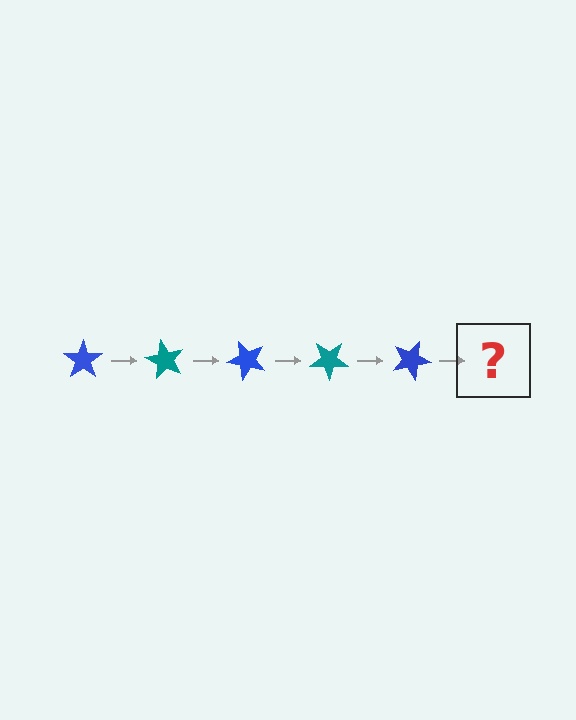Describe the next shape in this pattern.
It should be a teal star, rotated 300 degrees from the start.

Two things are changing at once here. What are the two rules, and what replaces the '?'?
The two rules are that it rotates 60 degrees each step and the color cycles through blue and teal. The '?' should be a teal star, rotated 300 degrees from the start.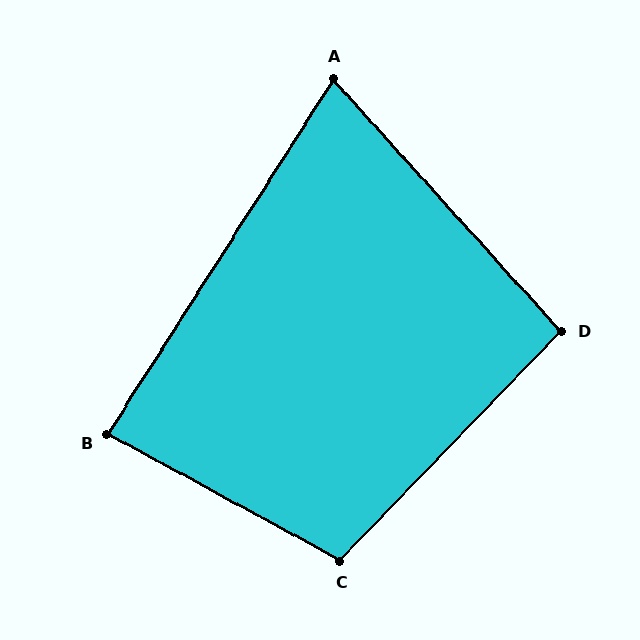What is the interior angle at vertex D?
Approximately 94 degrees (approximately right).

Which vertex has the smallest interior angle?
A, at approximately 75 degrees.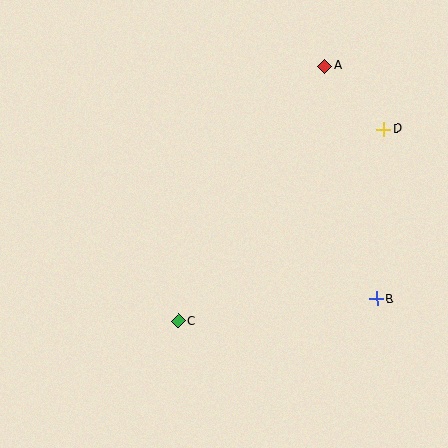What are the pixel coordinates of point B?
Point B is at (377, 299).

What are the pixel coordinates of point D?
Point D is at (384, 129).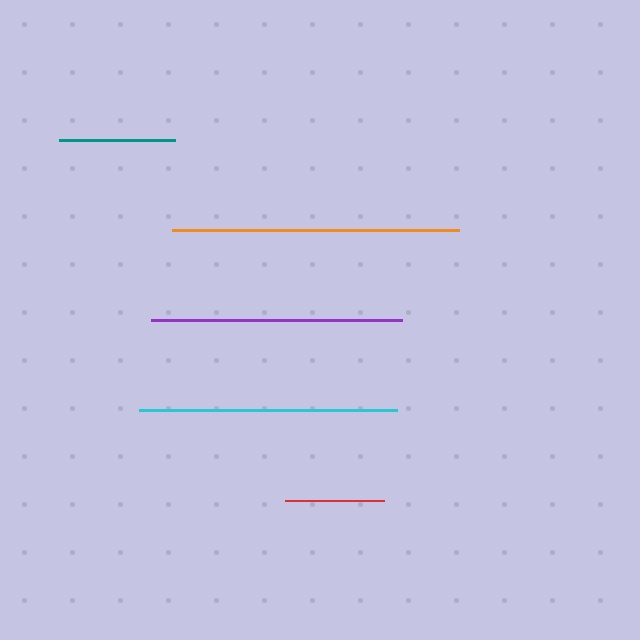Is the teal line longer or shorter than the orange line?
The orange line is longer than the teal line.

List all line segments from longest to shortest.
From longest to shortest: orange, cyan, purple, teal, red.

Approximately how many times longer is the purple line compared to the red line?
The purple line is approximately 2.5 times the length of the red line.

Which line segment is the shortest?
The red line is the shortest at approximately 99 pixels.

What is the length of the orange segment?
The orange segment is approximately 288 pixels long.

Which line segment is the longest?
The orange line is the longest at approximately 288 pixels.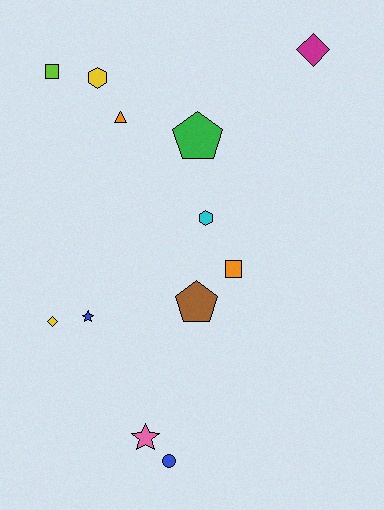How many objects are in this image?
There are 12 objects.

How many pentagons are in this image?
There are 2 pentagons.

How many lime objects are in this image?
There is 1 lime object.